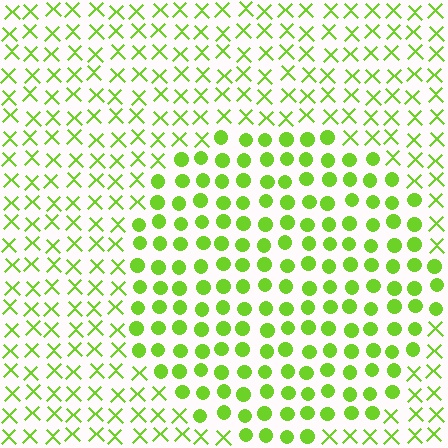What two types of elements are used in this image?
The image uses circles inside the circle region and X marks outside it.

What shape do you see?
I see a circle.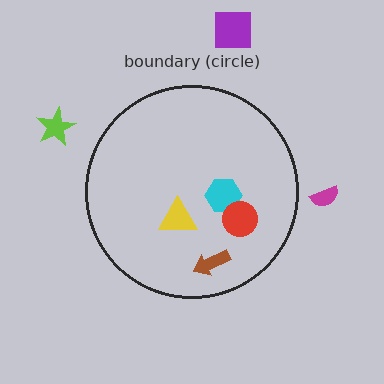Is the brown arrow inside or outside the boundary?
Inside.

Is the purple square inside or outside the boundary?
Outside.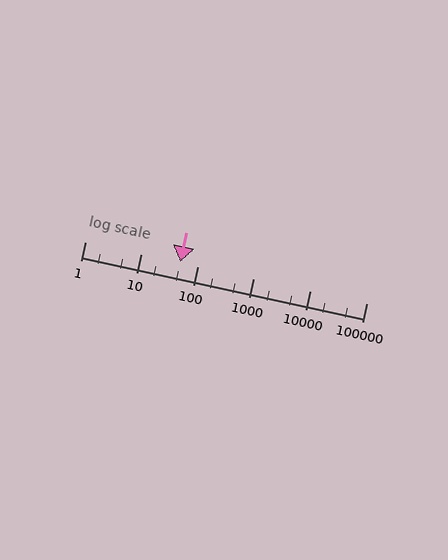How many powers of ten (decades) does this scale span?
The scale spans 5 decades, from 1 to 100000.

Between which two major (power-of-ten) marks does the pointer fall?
The pointer is between 10 and 100.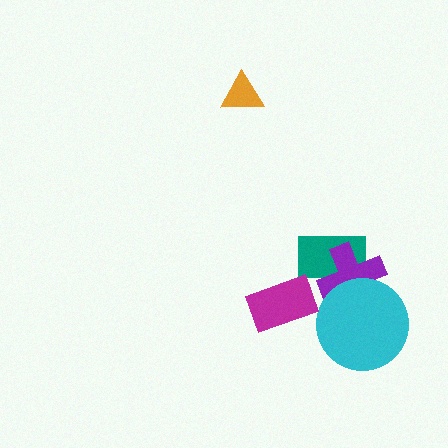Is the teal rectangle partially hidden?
Yes, it is partially covered by another shape.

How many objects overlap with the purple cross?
2 objects overlap with the purple cross.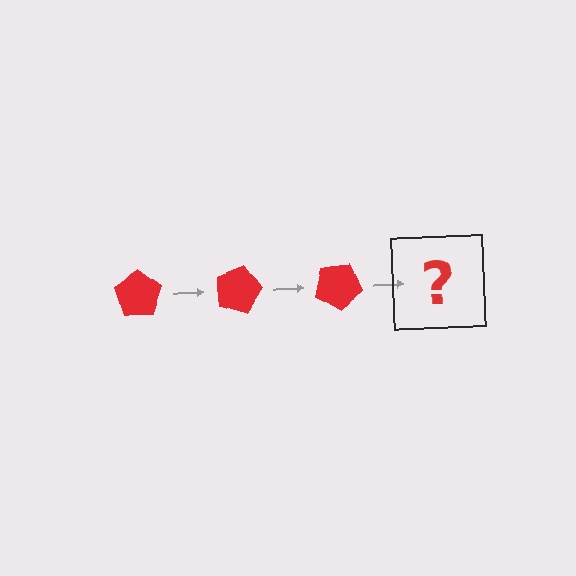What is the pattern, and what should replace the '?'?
The pattern is that the pentagon rotates 15 degrees each step. The '?' should be a red pentagon rotated 45 degrees.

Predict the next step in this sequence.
The next step is a red pentagon rotated 45 degrees.